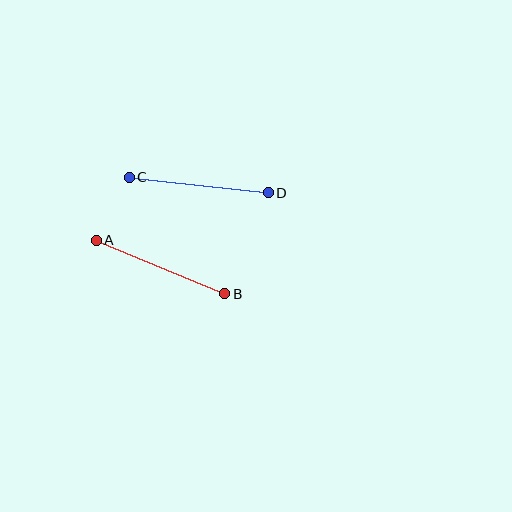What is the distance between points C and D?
The distance is approximately 140 pixels.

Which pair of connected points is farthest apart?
Points C and D are farthest apart.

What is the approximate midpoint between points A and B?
The midpoint is at approximately (161, 267) pixels.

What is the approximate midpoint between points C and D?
The midpoint is at approximately (199, 185) pixels.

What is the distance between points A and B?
The distance is approximately 139 pixels.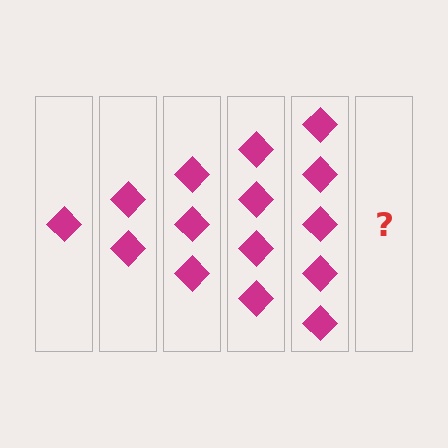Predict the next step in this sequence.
The next step is 6 diamonds.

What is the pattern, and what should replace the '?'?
The pattern is that each step adds one more diamond. The '?' should be 6 diamonds.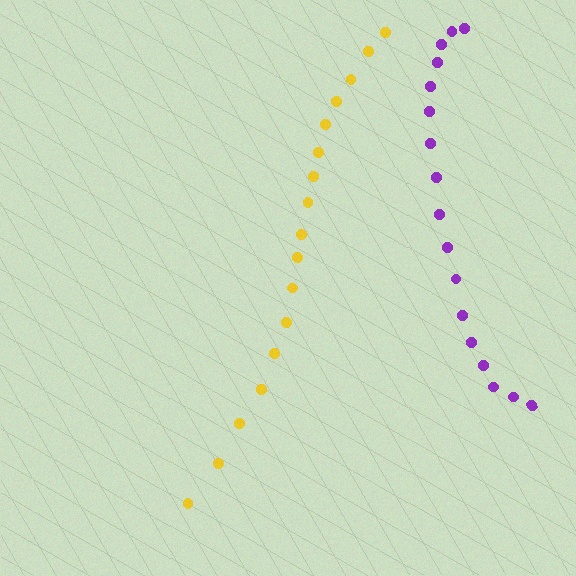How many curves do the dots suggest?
There are 2 distinct paths.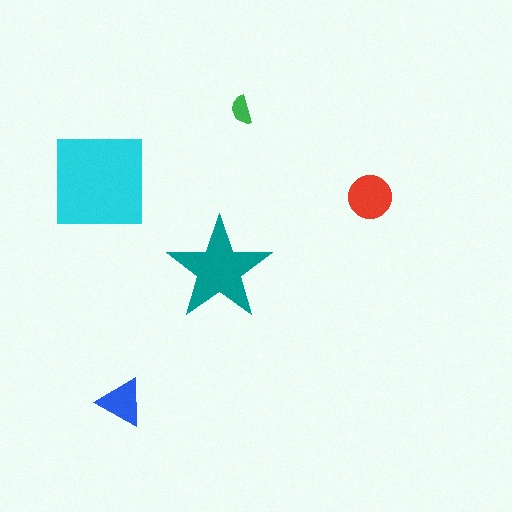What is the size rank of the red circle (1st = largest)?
3rd.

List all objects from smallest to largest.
The green semicircle, the blue triangle, the red circle, the teal star, the cyan square.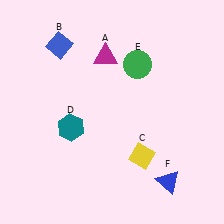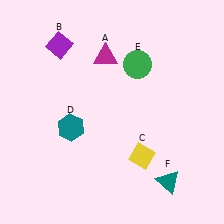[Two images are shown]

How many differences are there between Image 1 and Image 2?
There are 2 differences between the two images.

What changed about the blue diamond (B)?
In Image 1, B is blue. In Image 2, it changed to purple.